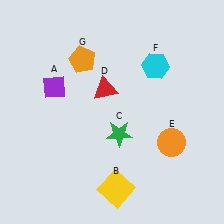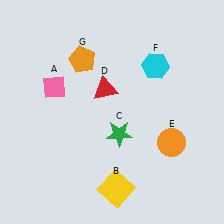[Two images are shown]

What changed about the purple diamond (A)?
In Image 1, A is purple. In Image 2, it changed to pink.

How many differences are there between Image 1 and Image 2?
There is 1 difference between the two images.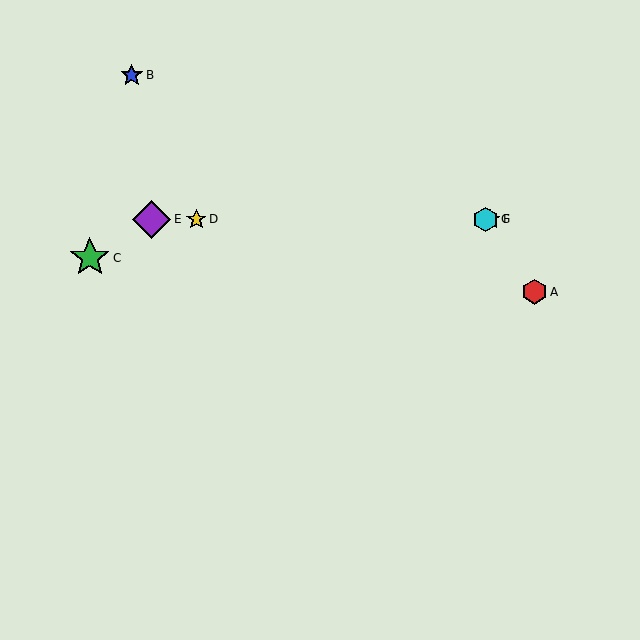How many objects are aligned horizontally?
4 objects (D, E, F, G) are aligned horizontally.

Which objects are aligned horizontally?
Objects D, E, F, G are aligned horizontally.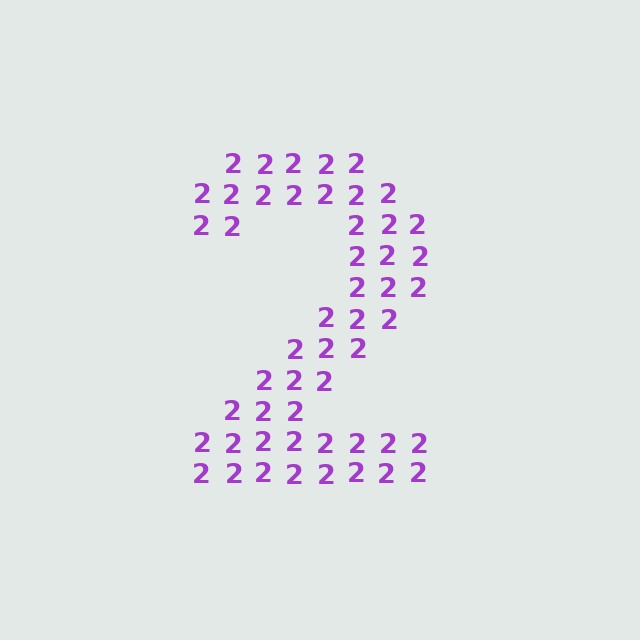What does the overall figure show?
The overall figure shows the digit 2.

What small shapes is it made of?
It is made of small digit 2's.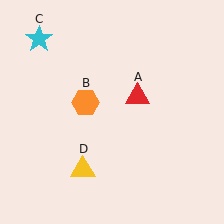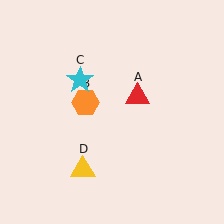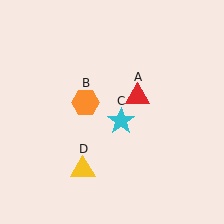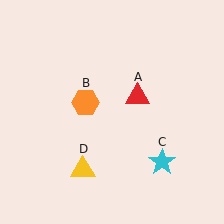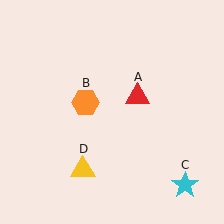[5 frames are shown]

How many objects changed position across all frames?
1 object changed position: cyan star (object C).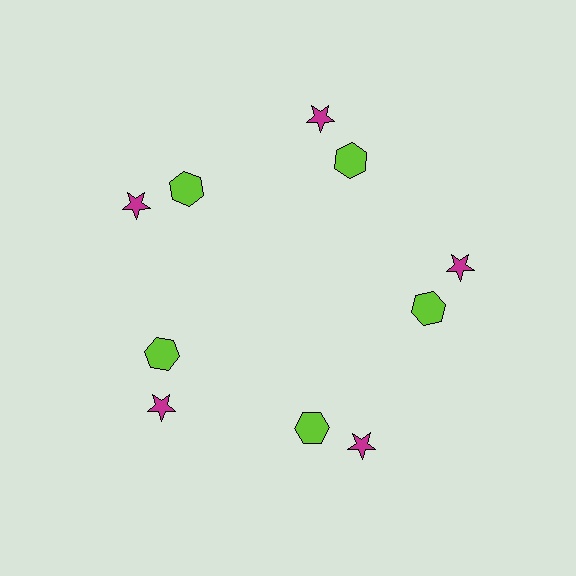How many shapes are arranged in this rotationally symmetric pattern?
There are 10 shapes, arranged in 5 groups of 2.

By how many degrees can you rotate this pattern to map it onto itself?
The pattern maps onto itself every 72 degrees of rotation.